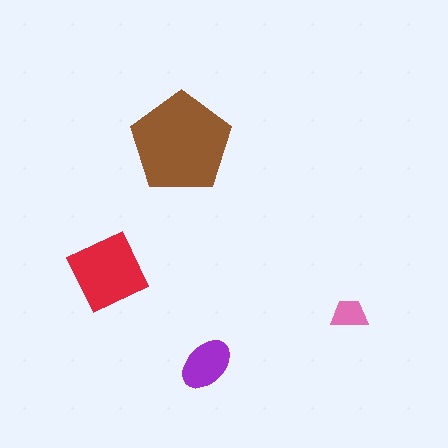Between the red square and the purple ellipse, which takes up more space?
The red square.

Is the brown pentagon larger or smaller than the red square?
Larger.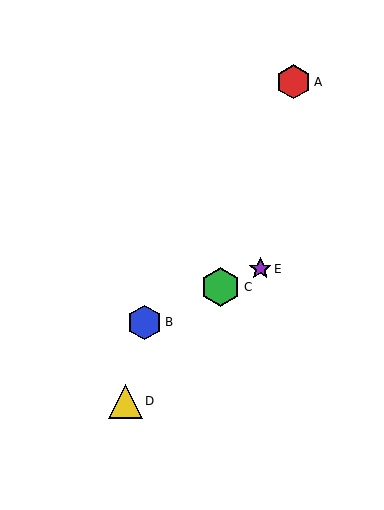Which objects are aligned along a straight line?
Objects B, C, E are aligned along a straight line.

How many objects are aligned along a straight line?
3 objects (B, C, E) are aligned along a straight line.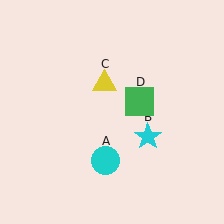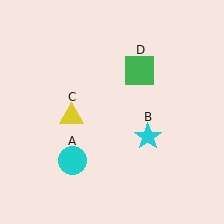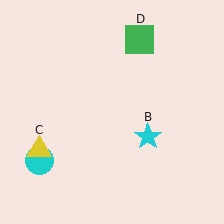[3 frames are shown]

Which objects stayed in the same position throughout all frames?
Cyan star (object B) remained stationary.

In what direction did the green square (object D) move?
The green square (object D) moved up.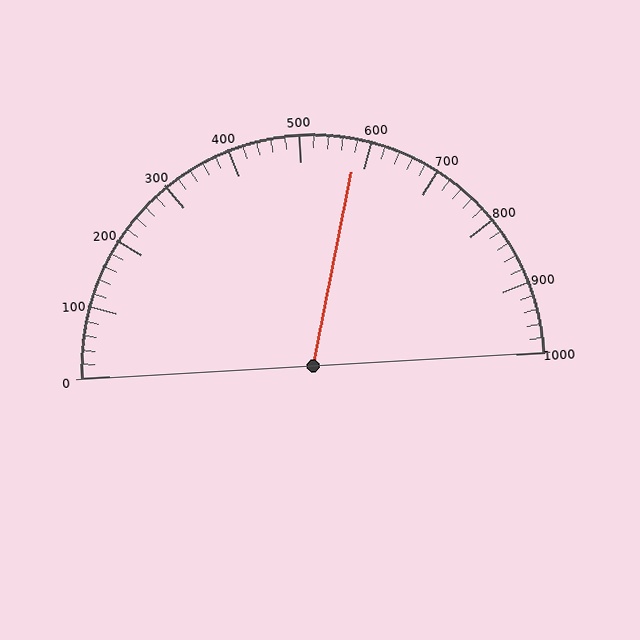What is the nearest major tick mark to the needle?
The nearest major tick mark is 600.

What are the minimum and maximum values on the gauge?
The gauge ranges from 0 to 1000.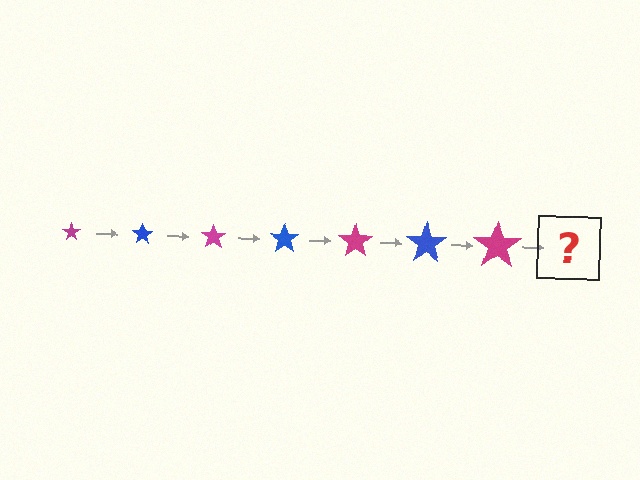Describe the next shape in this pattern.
It should be a blue star, larger than the previous one.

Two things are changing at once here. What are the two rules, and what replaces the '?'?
The two rules are that the star grows larger each step and the color cycles through magenta and blue. The '?' should be a blue star, larger than the previous one.